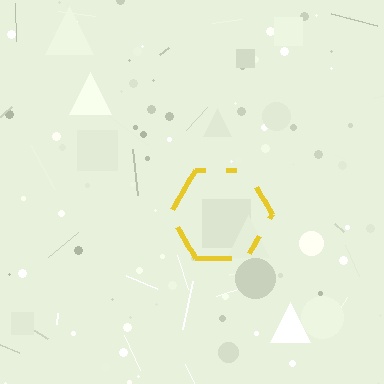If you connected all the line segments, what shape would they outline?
They would outline a hexagon.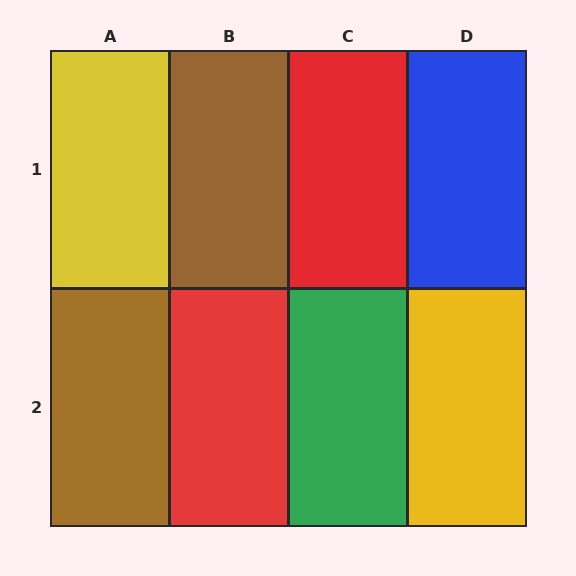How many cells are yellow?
2 cells are yellow.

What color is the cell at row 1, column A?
Yellow.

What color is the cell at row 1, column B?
Brown.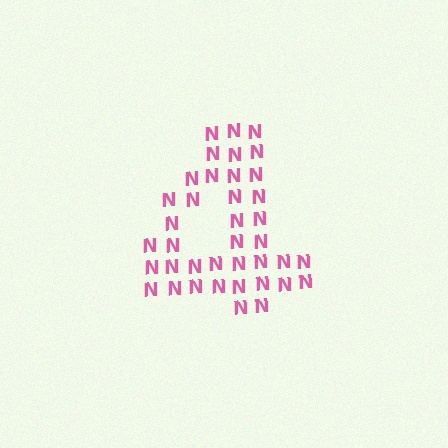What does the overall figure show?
The overall figure shows the digit 4.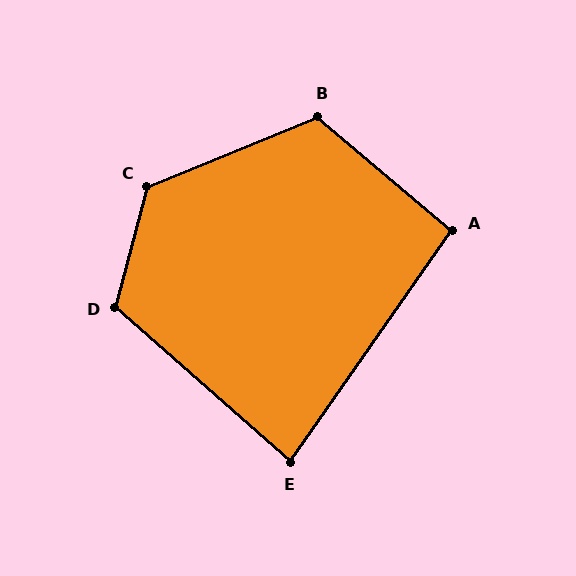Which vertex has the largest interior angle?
C, at approximately 127 degrees.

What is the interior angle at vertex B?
Approximately 117 degrees (obtuse).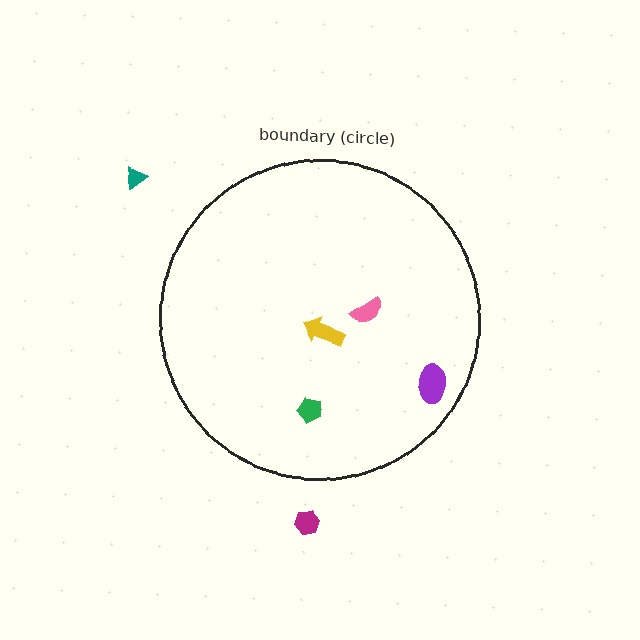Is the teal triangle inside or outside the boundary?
Outside.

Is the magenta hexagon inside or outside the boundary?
Outside.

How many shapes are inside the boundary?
4 inside, 2 outside.